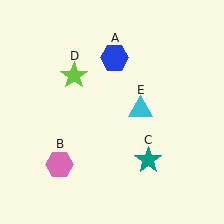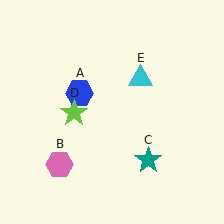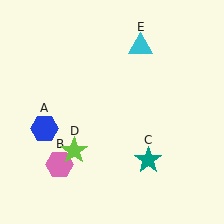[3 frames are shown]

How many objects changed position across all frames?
3 objects changed position: blue hexagon (object A), lime star (object D), cyan triangle (object E).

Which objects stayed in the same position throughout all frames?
Pink hexagon (object B) and teal star (object C) remained stationary.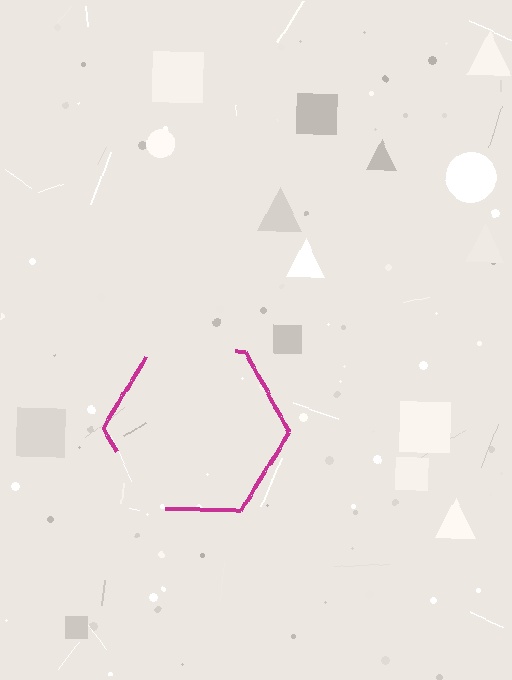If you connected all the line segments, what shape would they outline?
They would outline a hexagon.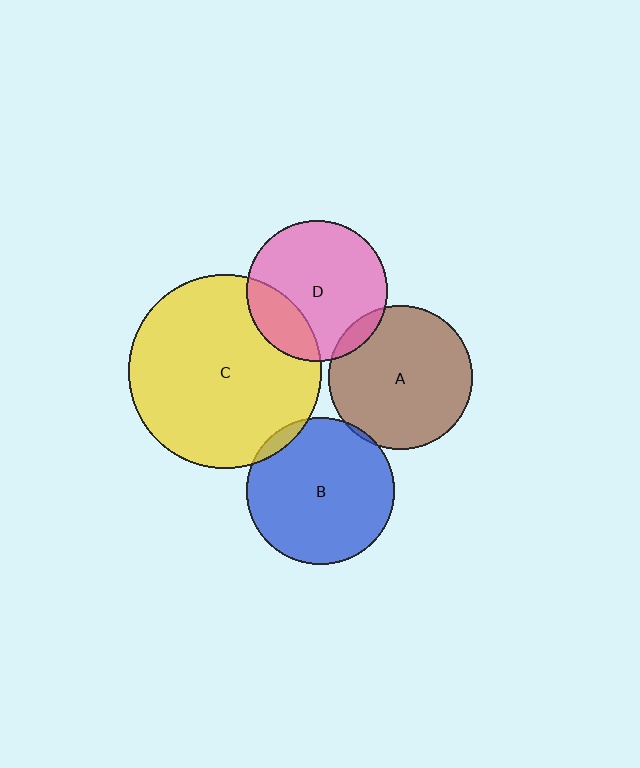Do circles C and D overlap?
Yes.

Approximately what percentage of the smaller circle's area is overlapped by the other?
Approximately 20%.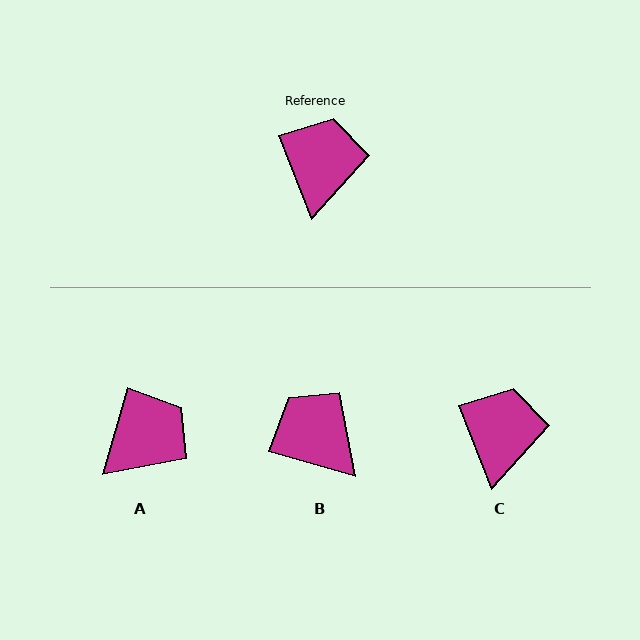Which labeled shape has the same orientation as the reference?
C.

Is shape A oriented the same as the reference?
No, it is off by about 38 degrees.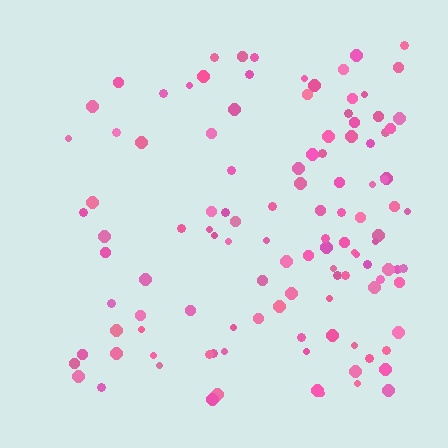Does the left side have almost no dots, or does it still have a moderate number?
Still a moderate number, just noticeably fewer than the right.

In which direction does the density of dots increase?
From left to right, with the right side densest.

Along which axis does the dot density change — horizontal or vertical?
Horizontal.